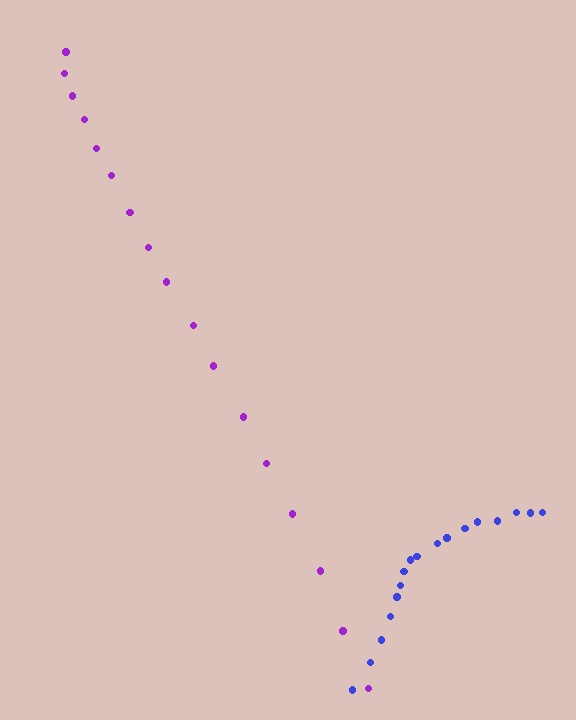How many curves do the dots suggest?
There are 2 distinct paths.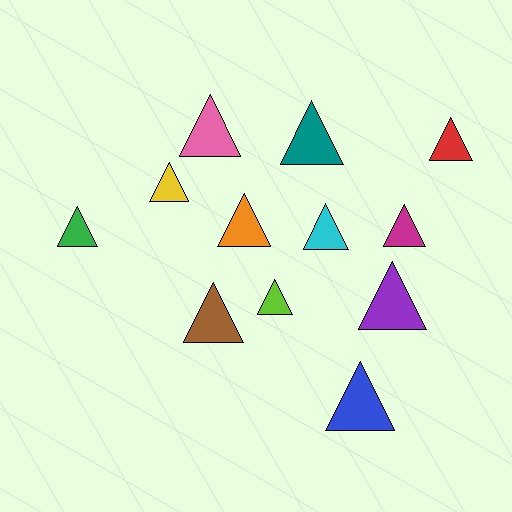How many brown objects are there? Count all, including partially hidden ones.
There is 1 brown object.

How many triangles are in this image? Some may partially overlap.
There are 12 triangles.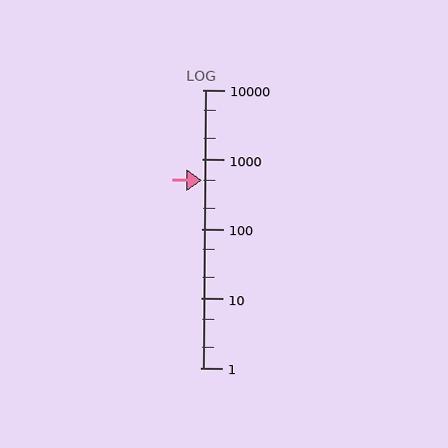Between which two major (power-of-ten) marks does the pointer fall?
The pointer is between 100 and 1000.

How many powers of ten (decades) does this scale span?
The scale spans 4 decades, from 1 to 10000.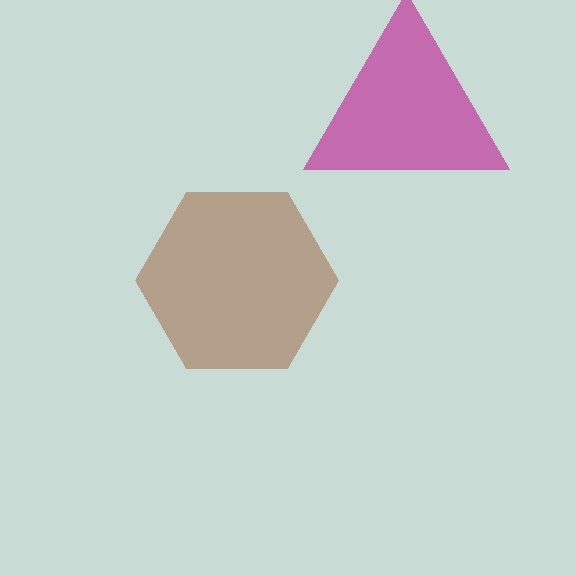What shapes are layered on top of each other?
The layered shapes are: a brown hexagon, a magenta triangle.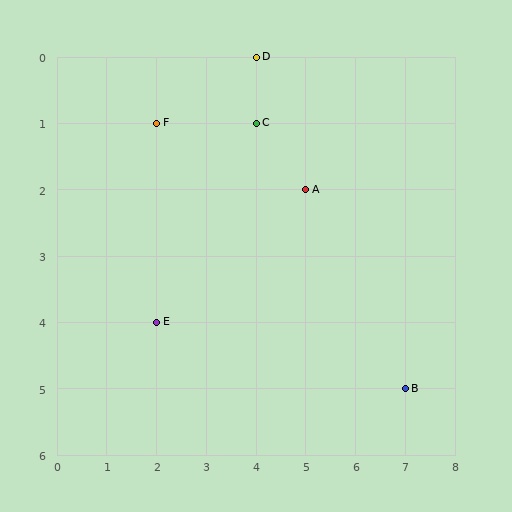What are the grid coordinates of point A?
Point A is at grid coordinates (5, 2).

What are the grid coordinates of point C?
Point C is at grid coordinates (4, 1).